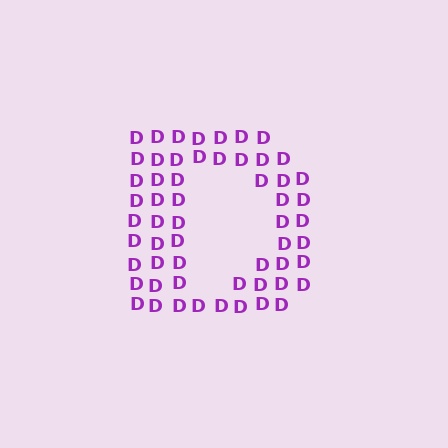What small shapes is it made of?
It is made of small letter D's.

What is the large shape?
The large shape is the letter D.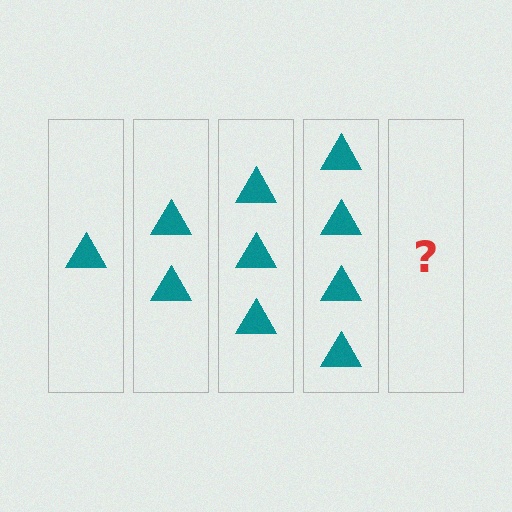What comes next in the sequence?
The next element should be 5 triangles.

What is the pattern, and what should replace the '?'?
The pattern is that each step adds one more triangle. The '?' should be 5 triangles.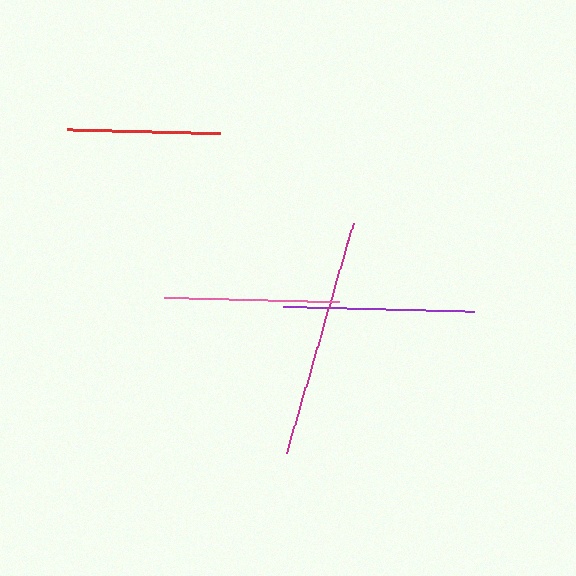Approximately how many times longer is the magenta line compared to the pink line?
The magenta line is approximately 1.4 times the length of the pink line.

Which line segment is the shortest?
The red line is the shortest at approximately 153 pixels.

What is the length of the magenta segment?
The magenta segment is approximately 240 pixels long.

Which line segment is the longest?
The magenta line is the longest at approximately 240 pixels.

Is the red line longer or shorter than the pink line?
The pink line is longer than the red line.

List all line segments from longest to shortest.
From longest to shortest: magenta, purple, pink, red.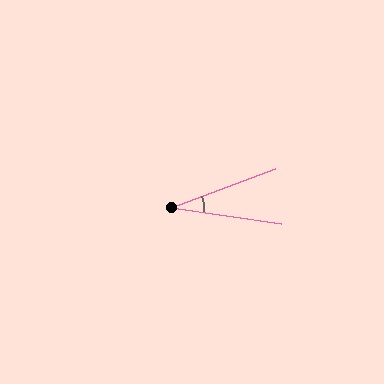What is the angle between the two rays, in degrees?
Approximately 29 degrees.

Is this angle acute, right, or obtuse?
It is acute.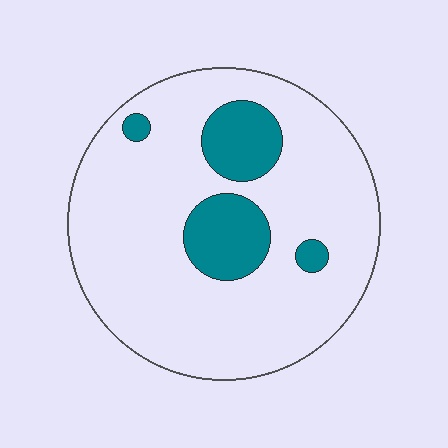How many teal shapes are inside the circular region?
4.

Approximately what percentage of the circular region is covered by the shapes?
Approximately 15%.